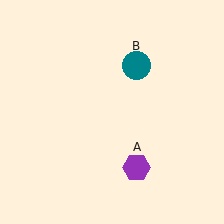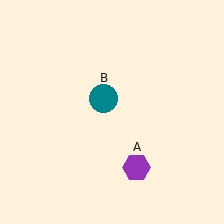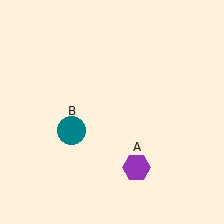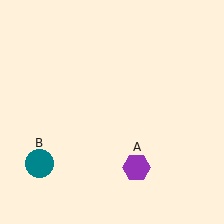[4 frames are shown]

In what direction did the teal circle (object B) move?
The teal circle (object B) moved down and to the left.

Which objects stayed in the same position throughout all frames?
Purple hexagon (object A) remained stationary.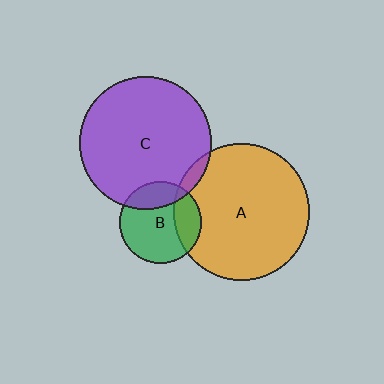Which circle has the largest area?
Circle A (orange).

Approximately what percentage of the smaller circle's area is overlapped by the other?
Approximately 25%.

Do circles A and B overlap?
Yes.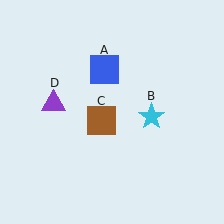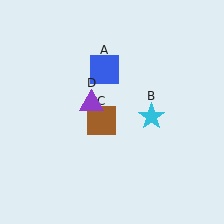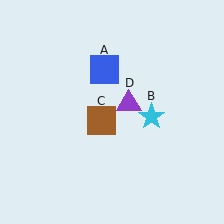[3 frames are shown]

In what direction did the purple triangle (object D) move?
The purple triangle (object D) moved right.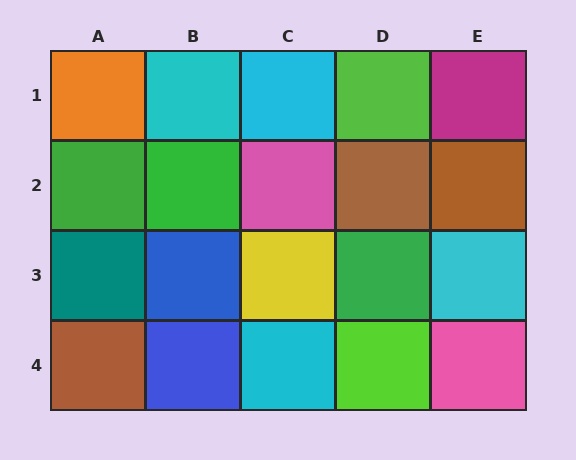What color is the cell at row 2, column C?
Pink.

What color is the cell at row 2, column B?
Green.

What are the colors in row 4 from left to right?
Brown, blue, cyan, lime, pink.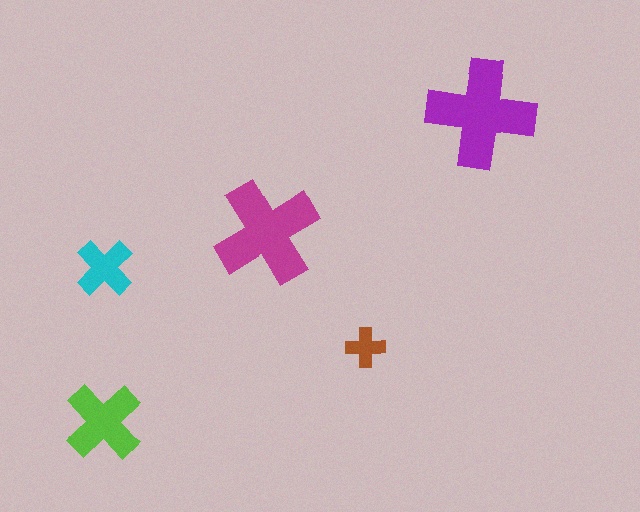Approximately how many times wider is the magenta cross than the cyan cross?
About 2 times wider.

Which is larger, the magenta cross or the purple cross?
The purple one.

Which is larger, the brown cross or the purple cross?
The purple one.